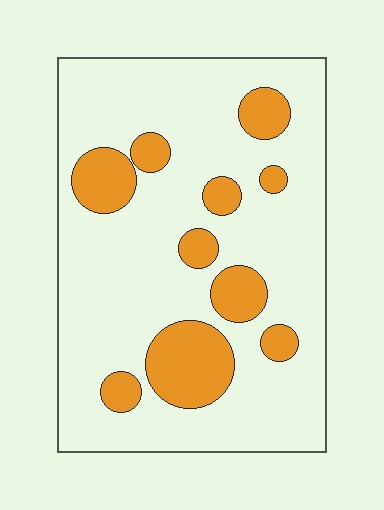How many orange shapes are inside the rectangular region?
10.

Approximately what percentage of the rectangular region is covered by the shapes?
Approximately 20%.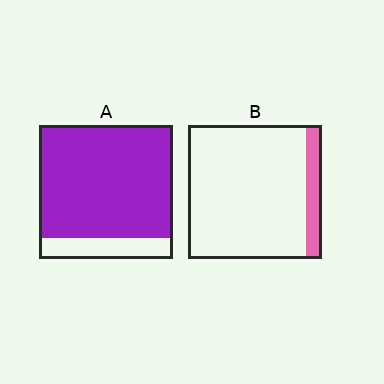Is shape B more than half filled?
No.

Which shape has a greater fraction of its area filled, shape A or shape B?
Shape A.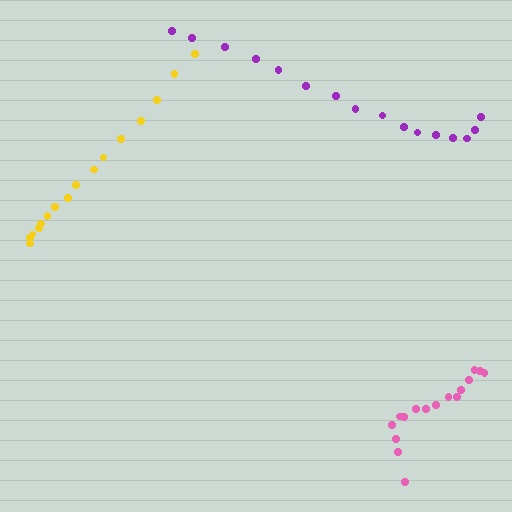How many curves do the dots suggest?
There are 3 distinct paths.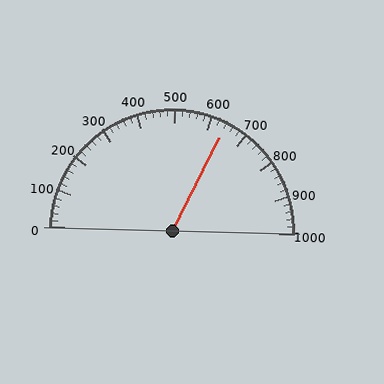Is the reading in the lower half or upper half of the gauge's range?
The reading is in the upper half of the range (0 to 1000).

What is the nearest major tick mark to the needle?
The nearest major tick mark is 600.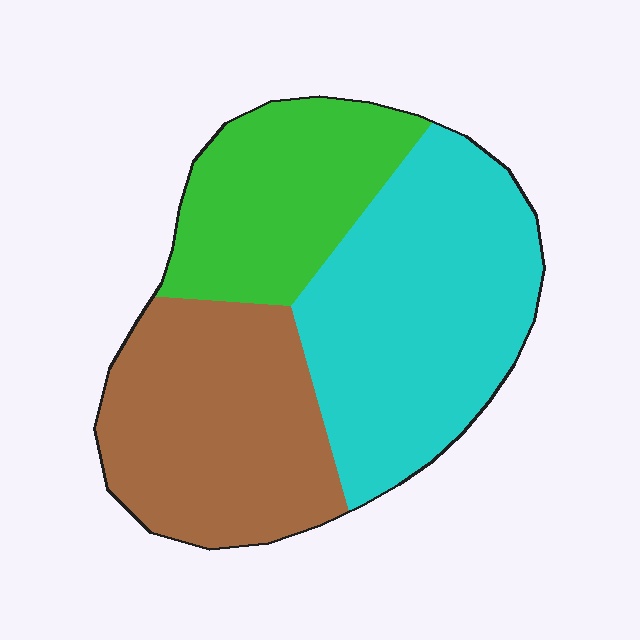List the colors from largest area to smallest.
From largest to smallest: cyan, brown, green.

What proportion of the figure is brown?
Brown covers roughly 35% of the figure.